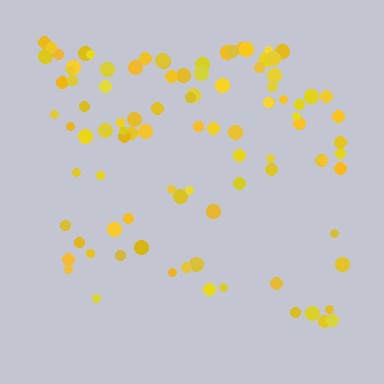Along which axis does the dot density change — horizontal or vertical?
Vertical.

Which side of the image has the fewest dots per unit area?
The bottom.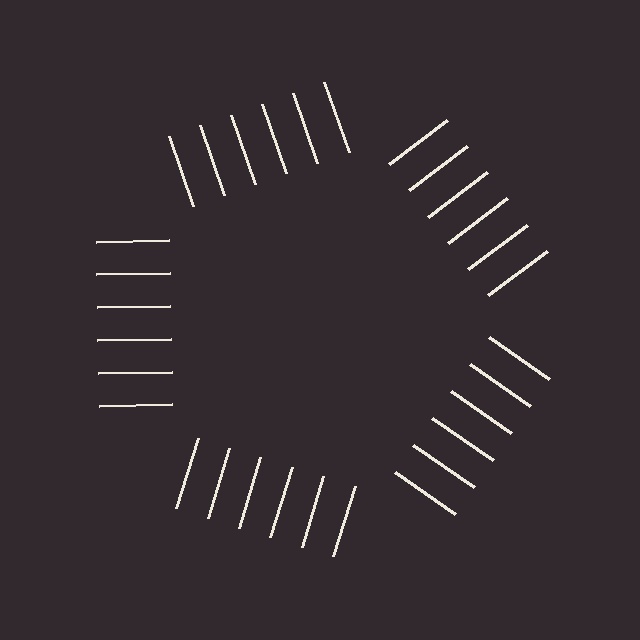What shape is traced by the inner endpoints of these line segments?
An illusory pentagon — the line segments terminate on its edges but no continuous stroke is drawn.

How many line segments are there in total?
30 — 6 along each of the 5 edges.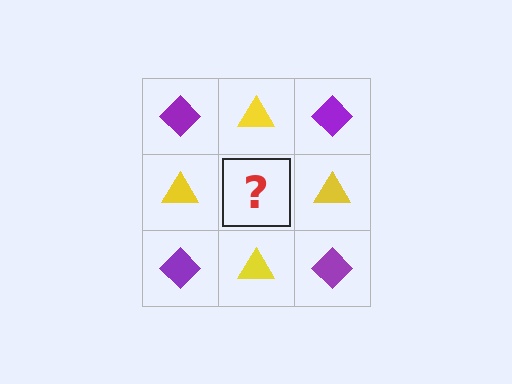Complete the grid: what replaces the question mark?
The question mark should be replaced with a purple diamond.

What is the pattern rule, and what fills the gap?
The rule is that it alternates purple diamond and yellow triangle in a checkerboard pattern. The gap should be filled with a purple diamond.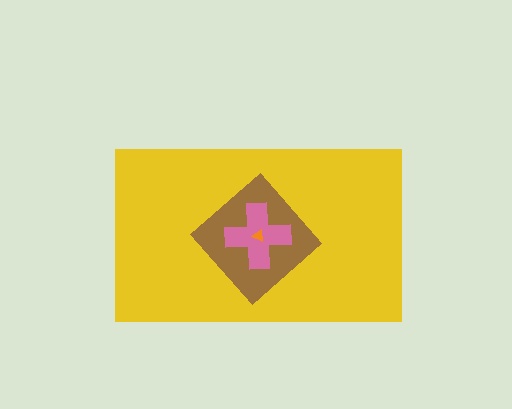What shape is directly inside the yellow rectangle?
The brown diamond.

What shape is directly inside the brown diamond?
The pink cross.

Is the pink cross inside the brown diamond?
Yes.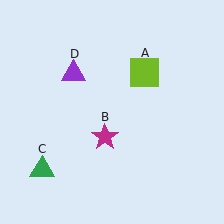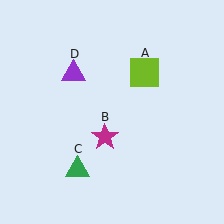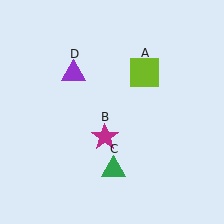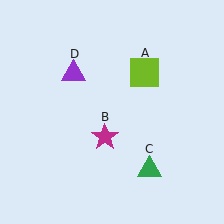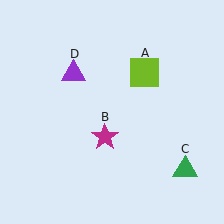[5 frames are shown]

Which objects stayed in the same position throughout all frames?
Lime square (object A) and magenta star (object B) and purple triangle (object D) remained stationary.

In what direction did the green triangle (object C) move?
The green triangle (object C) moved right.